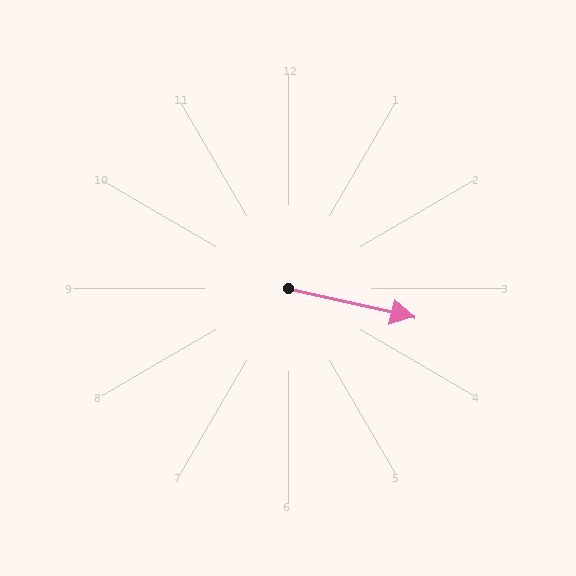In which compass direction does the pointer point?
East.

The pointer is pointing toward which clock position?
Roughly 3 o'clock.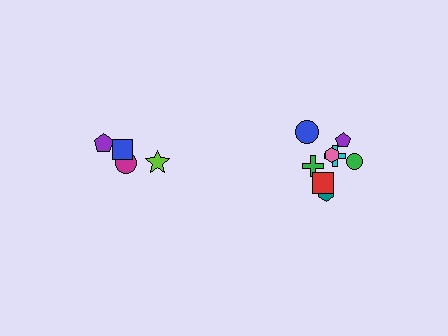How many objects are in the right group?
There are 8 objects.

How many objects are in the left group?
There are 4 objects.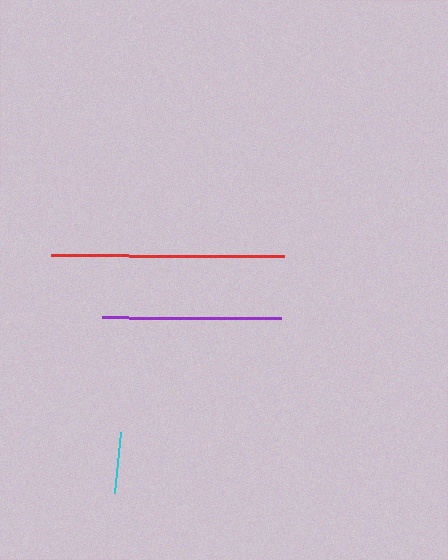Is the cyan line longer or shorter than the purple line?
The purple line is longer than the cyan line.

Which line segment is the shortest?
The cyan line is the shortest at approximately 61 pixels.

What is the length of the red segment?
The red segment is approximately 233 pixels long.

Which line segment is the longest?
The red line is the longest at approximately 233 pixels.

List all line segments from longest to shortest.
From longest to shortest: red, purple, cyan.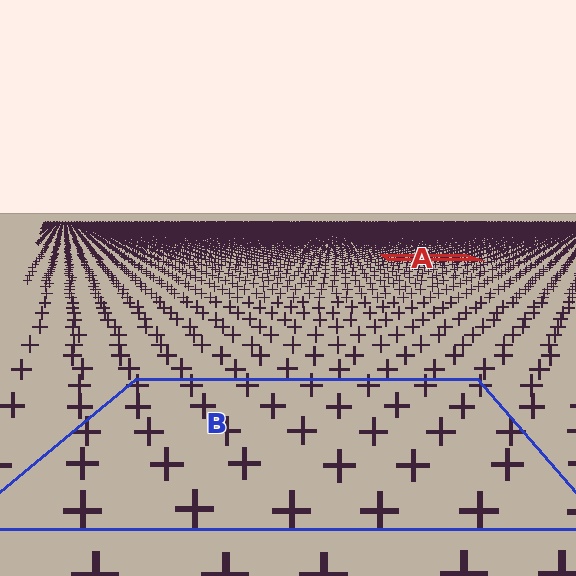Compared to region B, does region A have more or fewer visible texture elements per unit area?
Region A has more texture elements per unit area — they are packed more densely because it is farther away.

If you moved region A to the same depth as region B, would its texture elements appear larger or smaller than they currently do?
They would appear larger. At a closer depth, the same texture elements are projected at a bigger on-screen size.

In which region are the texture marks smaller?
The texture marks are smaller in region A, because it is farther away.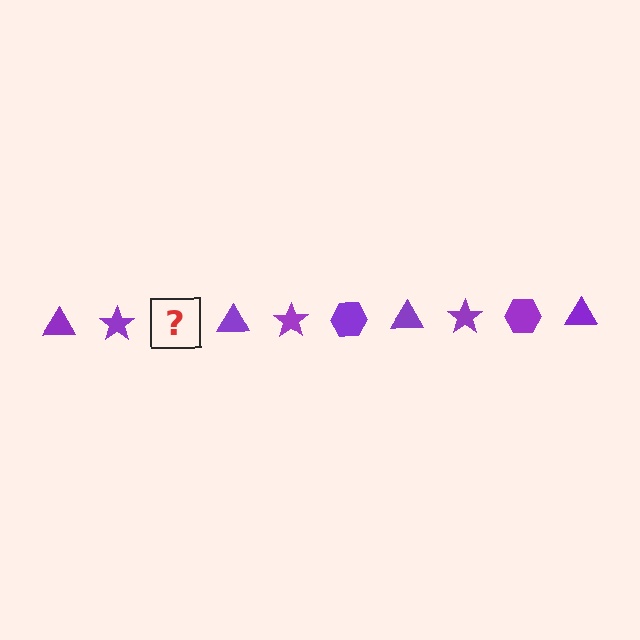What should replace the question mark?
The question mark should be replaced with a purple hexagon.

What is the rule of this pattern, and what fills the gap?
The rule is that the pattern cycles through triangle, star, hexagon shapes in purple. The gap should be filled with a purple hexagon.